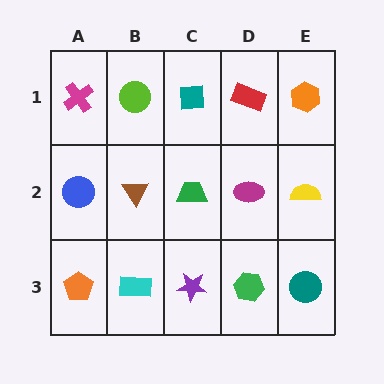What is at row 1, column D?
A red rectangle.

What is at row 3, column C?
A purple star.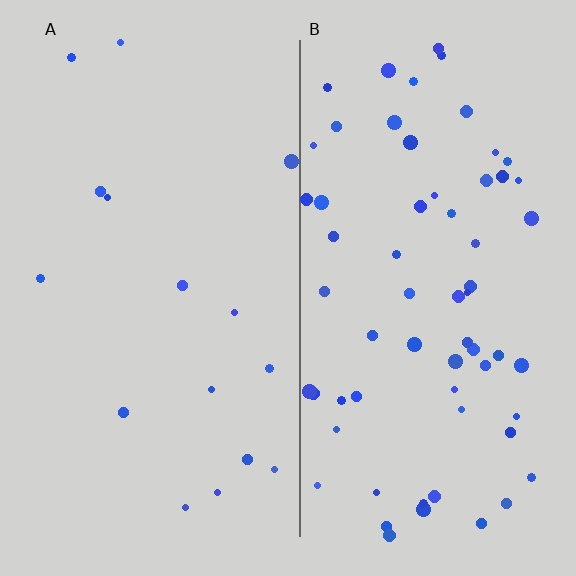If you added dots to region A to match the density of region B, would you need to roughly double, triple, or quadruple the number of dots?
Approximately quadruple.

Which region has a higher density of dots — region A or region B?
B (the right).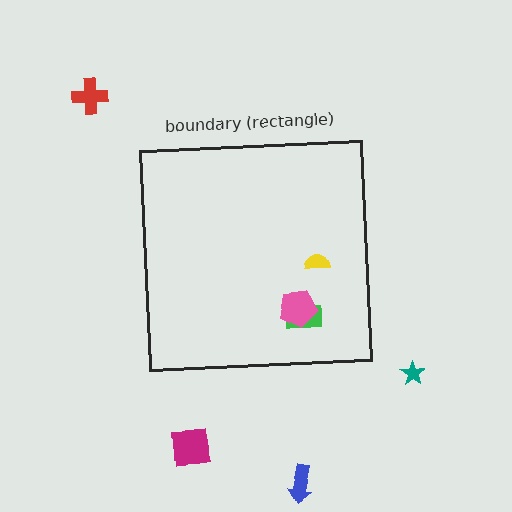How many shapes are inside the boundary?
3 inside, 4 outside.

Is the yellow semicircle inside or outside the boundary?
Inside.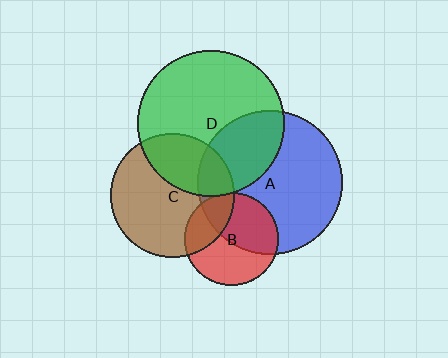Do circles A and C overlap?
Yes.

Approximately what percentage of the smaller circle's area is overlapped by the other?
Approximately 20%.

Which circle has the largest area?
Circle D (green).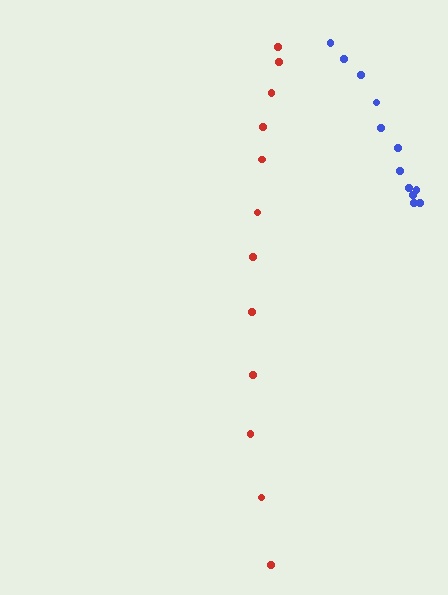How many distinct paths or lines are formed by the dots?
There are 2 distinct paths.